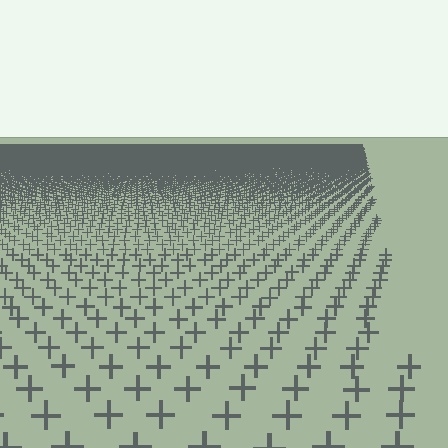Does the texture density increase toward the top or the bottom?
Density increases toward the top.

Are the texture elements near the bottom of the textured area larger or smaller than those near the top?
Larger. Near the bottom, elements are closer to the viewer and appear at a bigger on-screen size.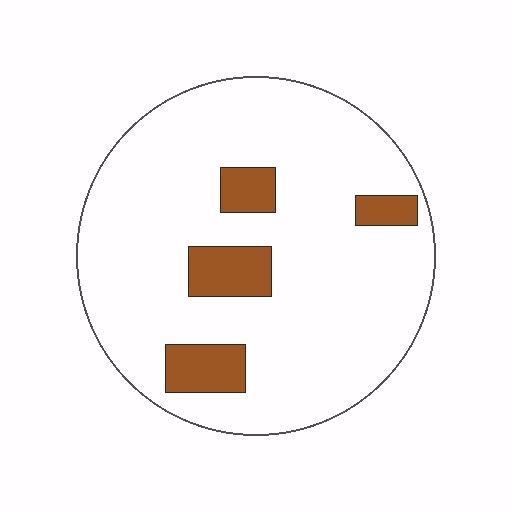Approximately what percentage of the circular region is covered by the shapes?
Approximately 15%.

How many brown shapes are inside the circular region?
4.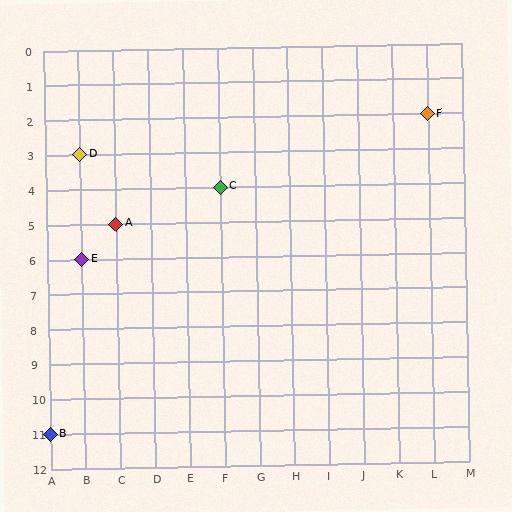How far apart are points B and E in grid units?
Points B and E are 1 column and 5 rows apart (about 5.1 grid units diagonally).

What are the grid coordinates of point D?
Point D is at grid coordinates (B, 3).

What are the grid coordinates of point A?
Point A is at grid coordinates (C, 5).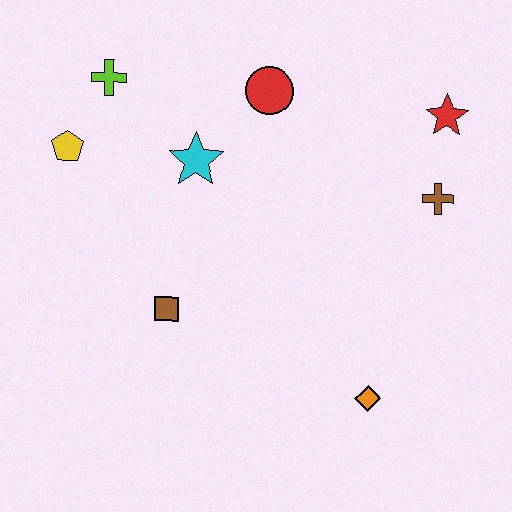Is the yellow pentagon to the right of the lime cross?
No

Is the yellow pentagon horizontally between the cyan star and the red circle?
No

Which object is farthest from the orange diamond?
The lime cross is farthest from the orange diamond.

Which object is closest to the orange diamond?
The brown cross is closest to the orange diamond.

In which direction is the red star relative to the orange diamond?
The red star is above the orange diamond.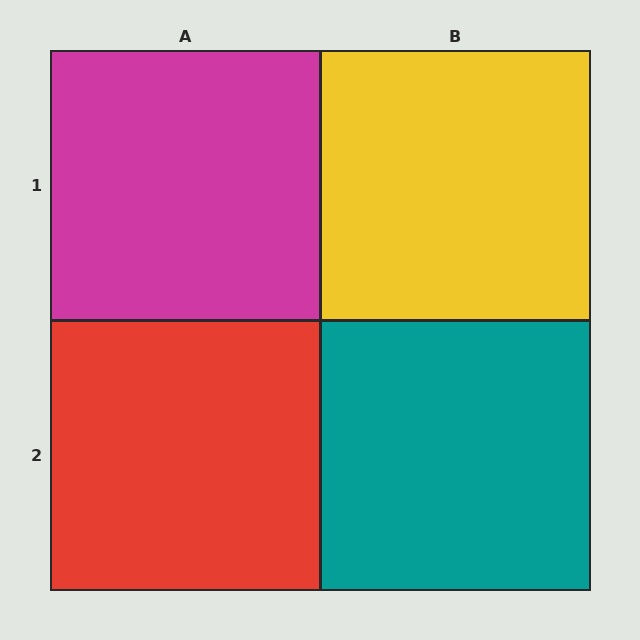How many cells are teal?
1 cell is teal.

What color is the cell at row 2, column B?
Teal.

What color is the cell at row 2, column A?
Red.